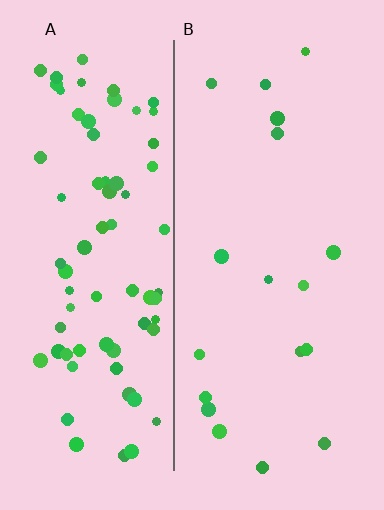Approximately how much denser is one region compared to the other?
Approximately 4.2× — region A over region B.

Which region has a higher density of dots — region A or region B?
A (the left).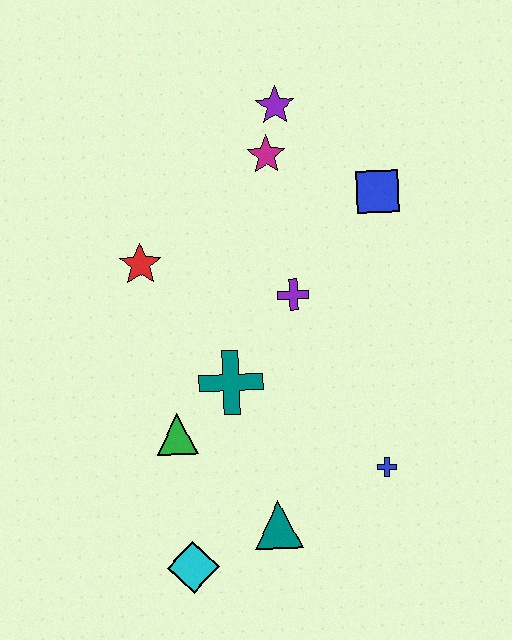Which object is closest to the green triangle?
The teal cross is closest to the green triangle.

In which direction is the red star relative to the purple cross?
The red star is to the left of the purple cross.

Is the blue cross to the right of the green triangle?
Yes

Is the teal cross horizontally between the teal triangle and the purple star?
No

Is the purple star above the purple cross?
Yes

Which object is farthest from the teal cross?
The purple star is farthest from the teal cross.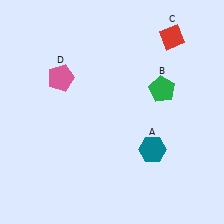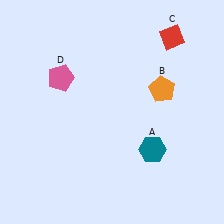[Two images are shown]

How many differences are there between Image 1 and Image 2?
There is 1 difference between the two images.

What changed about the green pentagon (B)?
In Image 1, B is green. In Image 2, it changed to orange.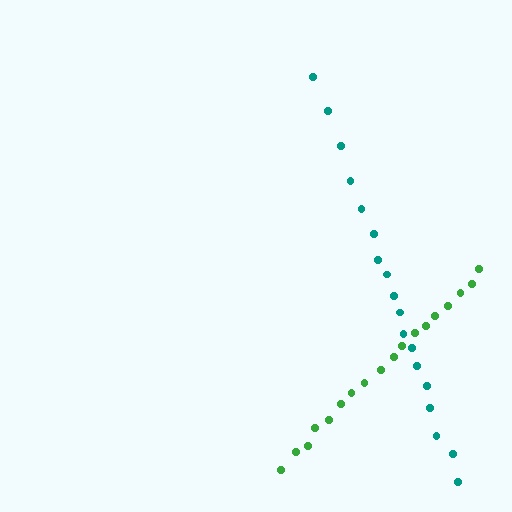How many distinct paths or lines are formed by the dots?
There are 2 distinct paths.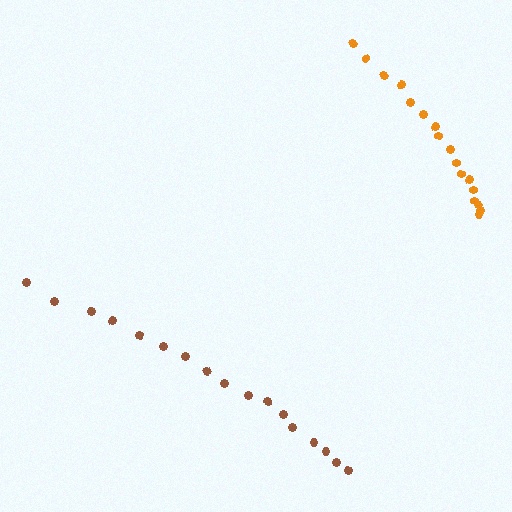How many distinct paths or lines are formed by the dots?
There are 2 distinct paths.